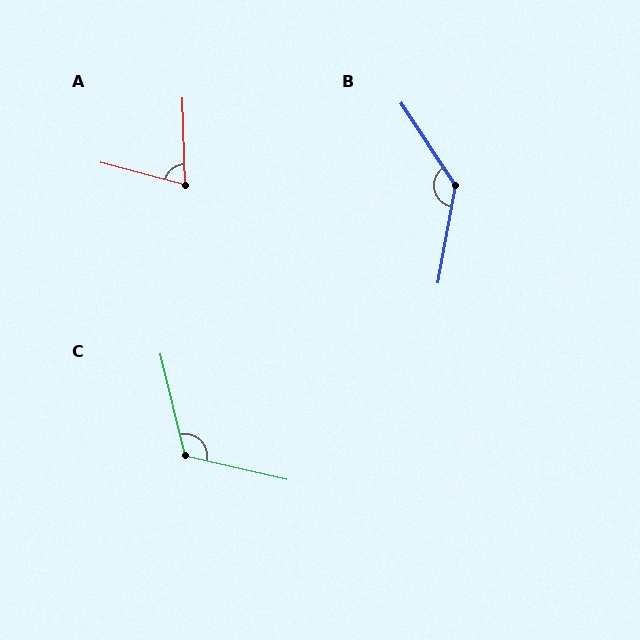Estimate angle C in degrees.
Approximately 116 degrees.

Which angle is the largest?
B, at approximately 136 degrees.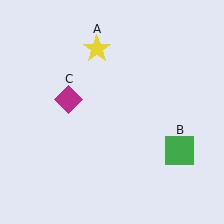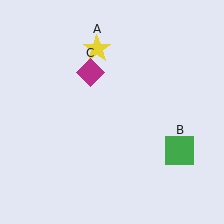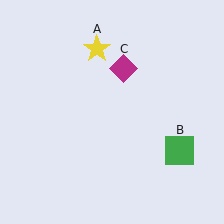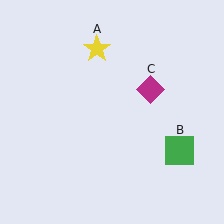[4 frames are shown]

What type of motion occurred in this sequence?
The magenta diamond (object C) rotated clockwise around the center of the scene.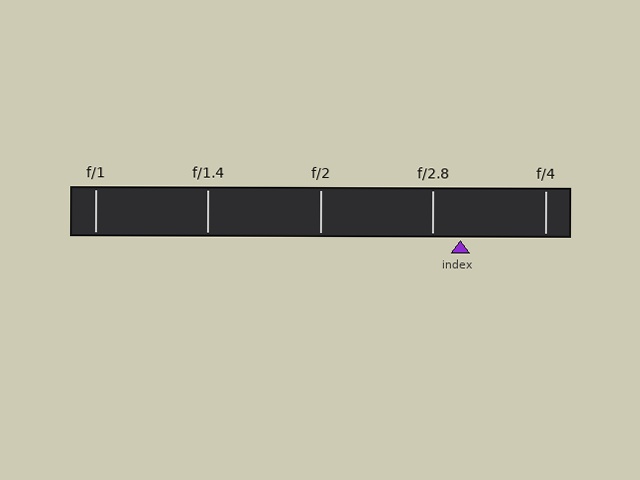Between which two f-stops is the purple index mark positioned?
The index mark is between f/2.8 and f/4.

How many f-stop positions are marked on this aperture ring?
There are 5 f-stop positions marked.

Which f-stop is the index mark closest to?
The index mark is closest to f/2.8.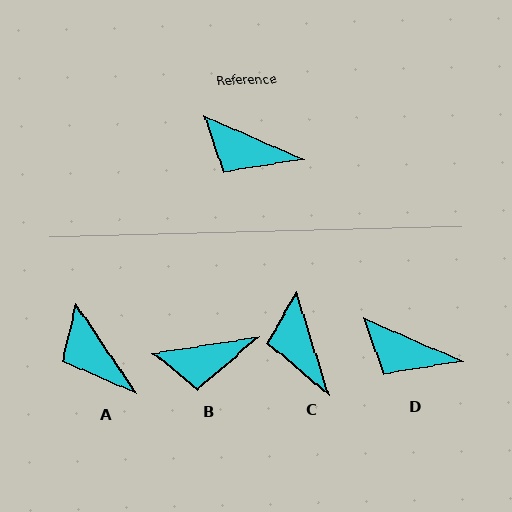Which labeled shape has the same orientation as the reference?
D.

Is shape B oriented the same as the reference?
No, it is off by about 32 degrees.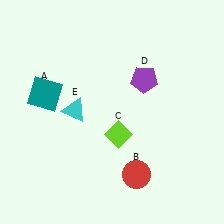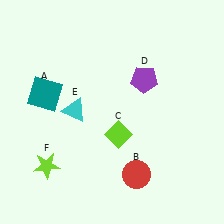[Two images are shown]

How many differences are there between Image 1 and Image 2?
There is 1 difference between the two images.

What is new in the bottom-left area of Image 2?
A lime star (F) was added in the bottom-left area of Image 2.